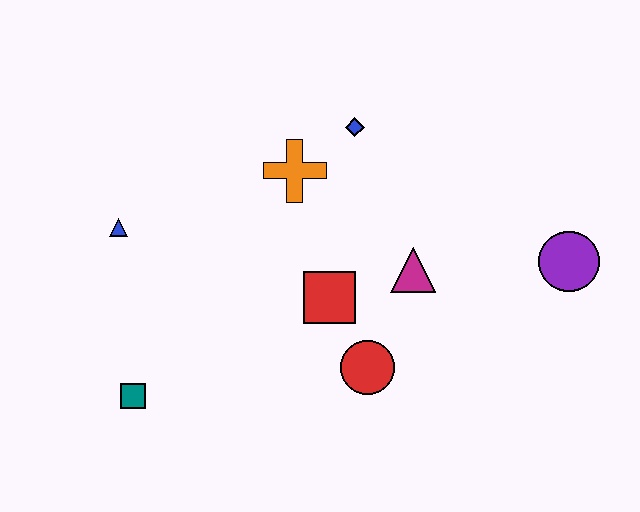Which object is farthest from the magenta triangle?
The teal square is farthest from the magenta triangle.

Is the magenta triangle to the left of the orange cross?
No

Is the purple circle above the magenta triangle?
Yes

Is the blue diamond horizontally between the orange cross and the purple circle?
Yes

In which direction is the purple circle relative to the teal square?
The purple circle is to the right of the teal square.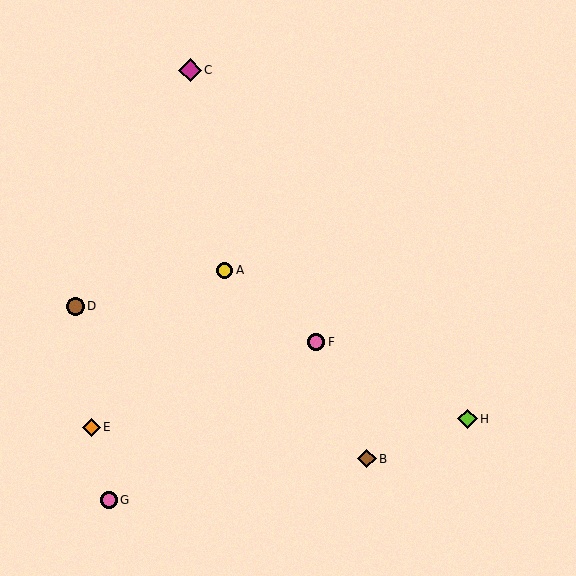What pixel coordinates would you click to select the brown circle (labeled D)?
Click at (75, 306) to select the brown circle D.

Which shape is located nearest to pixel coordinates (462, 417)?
The lime diamond (labeled H) at (467, 419) is nearest to that location.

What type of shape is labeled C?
Shape C is a magenta diamond.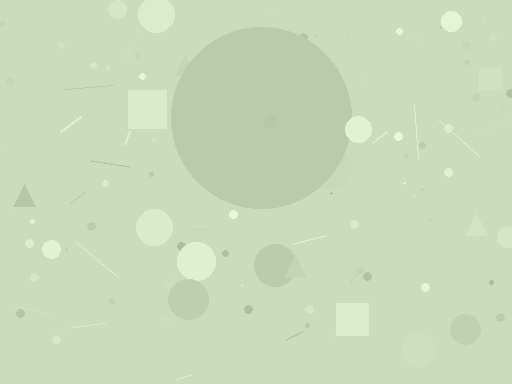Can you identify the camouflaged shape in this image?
The camouflaged shape is a circle.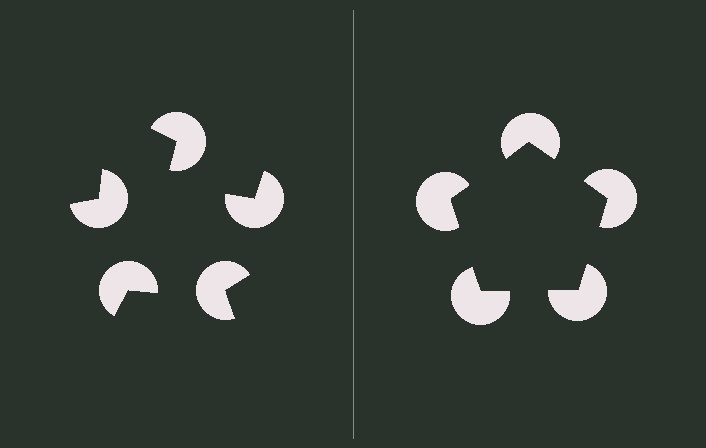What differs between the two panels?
The pac-man discs are positioned identically on both sides; only the wedge orientations differ. On the right they align to a pentagon; on the left they are misaligned.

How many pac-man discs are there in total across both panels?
10 — 5 on each side.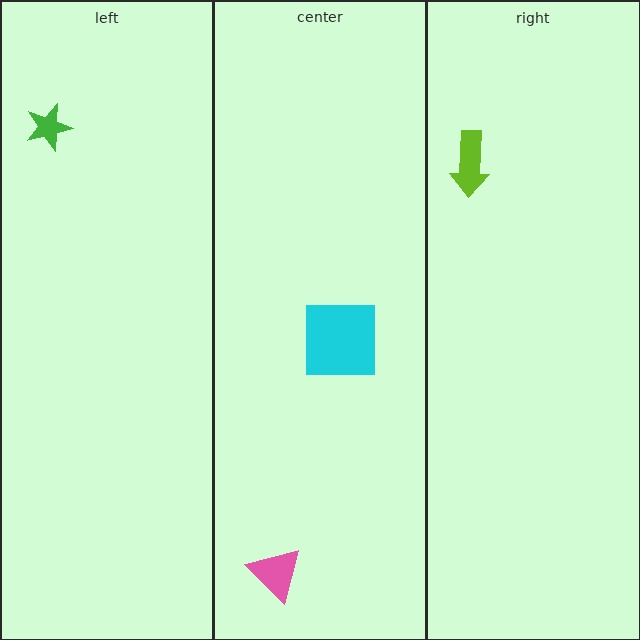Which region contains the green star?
The left region.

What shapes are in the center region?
The pink triangle, the cyan square.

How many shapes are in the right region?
1.